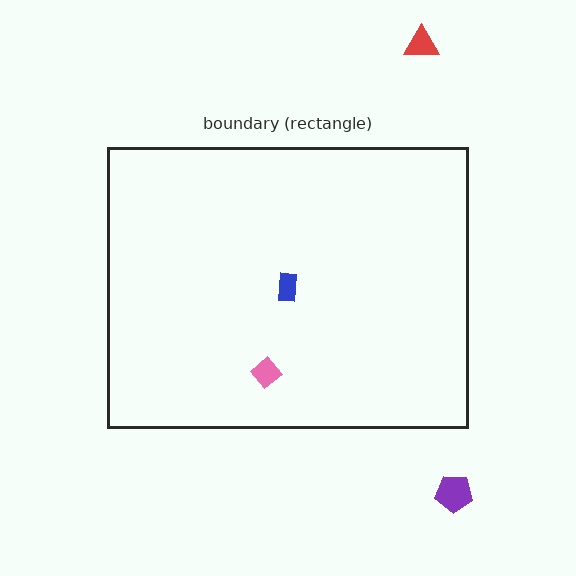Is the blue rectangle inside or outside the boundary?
Inside.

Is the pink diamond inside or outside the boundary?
Inside.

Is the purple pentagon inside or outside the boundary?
Outside.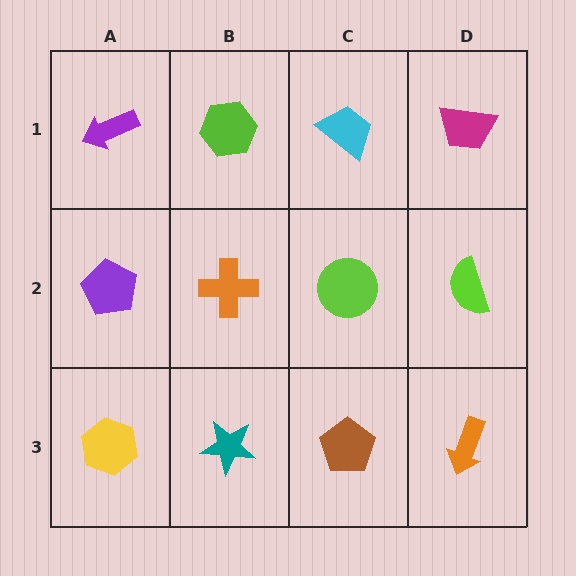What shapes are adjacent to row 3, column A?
A purple pentagon (row 2, column A), a teal star (row 3, column B).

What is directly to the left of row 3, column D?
A brown pentagon.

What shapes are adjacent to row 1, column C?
A lime circle (row 2, column C), a lime hexagon (row 1, column B), a magenta trapezoid (row 1, column D).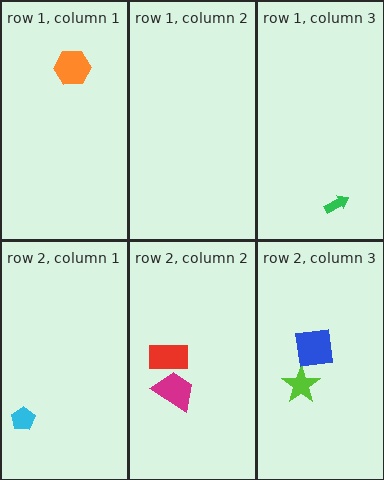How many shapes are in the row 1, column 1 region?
1.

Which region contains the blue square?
The row 2, column 3 region.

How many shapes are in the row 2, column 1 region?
1.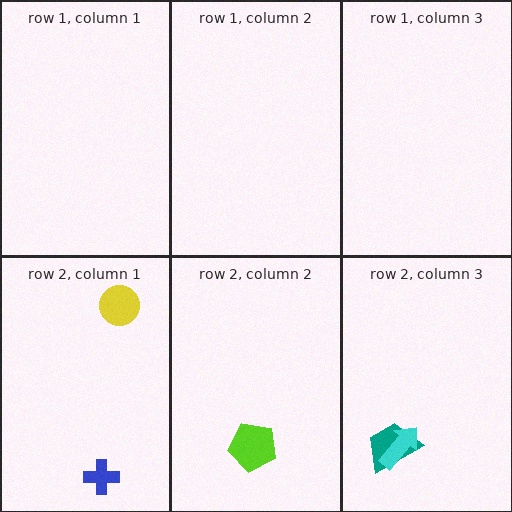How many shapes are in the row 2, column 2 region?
1.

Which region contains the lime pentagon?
The row 2, column 2 region.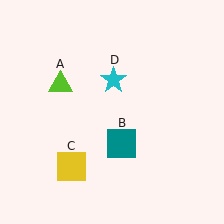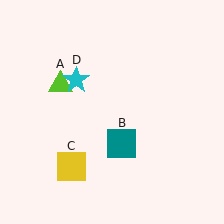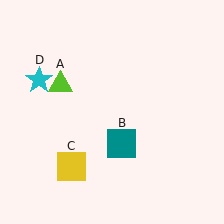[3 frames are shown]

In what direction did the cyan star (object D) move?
The cyan star (object D) moved left.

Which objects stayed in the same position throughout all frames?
Lime triangle (object A) and teal square (object B) and yellow square (object C) remained stationary.